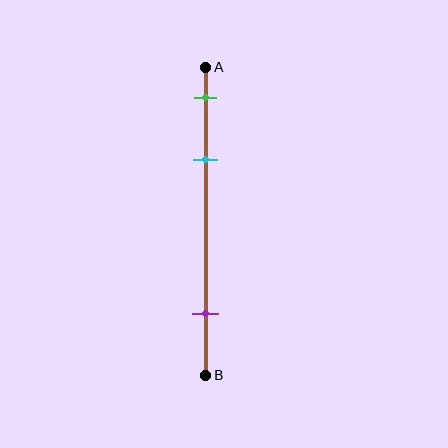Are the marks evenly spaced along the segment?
No, the marks are not evenly spaced.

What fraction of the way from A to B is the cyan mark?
The cyan mark is approximately 30% (0.3) of the way from A to B.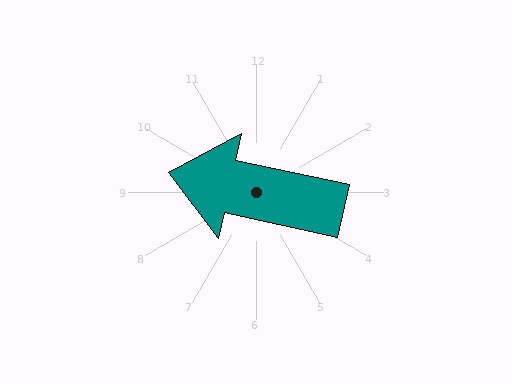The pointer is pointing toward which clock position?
Roughly 9 o'clock.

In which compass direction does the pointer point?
West.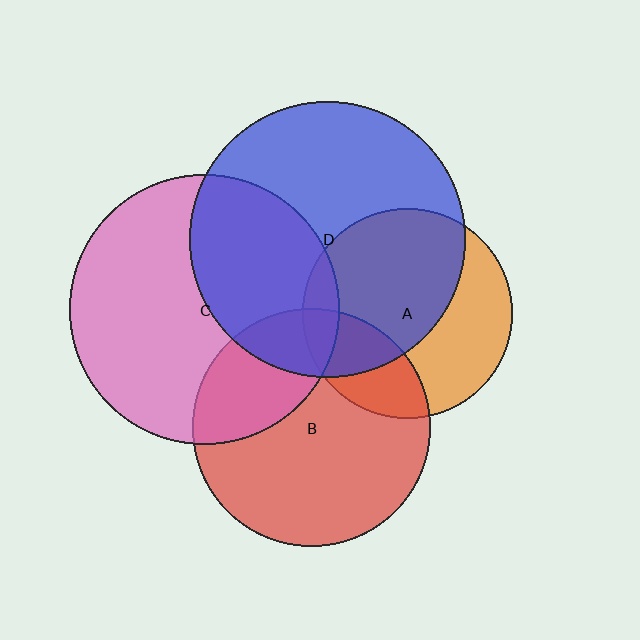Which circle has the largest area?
Circle D (blue).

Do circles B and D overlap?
Yes.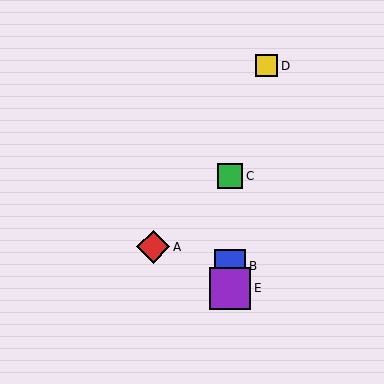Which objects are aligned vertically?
Objects B, C, E are aligned vertically.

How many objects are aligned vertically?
3 objects (B, C, E) are aligned vertically.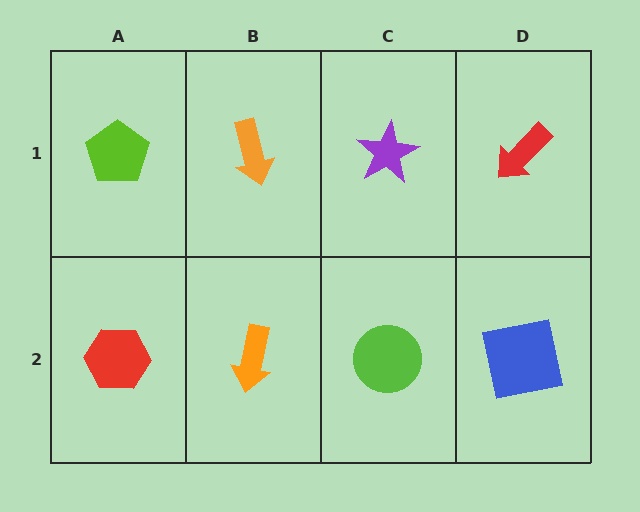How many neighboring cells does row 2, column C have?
3.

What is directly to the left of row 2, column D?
A lime circle.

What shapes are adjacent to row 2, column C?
A purple star (row 1, column C), an orange arrow (row 2, column B), a blue square (row 2, column D).